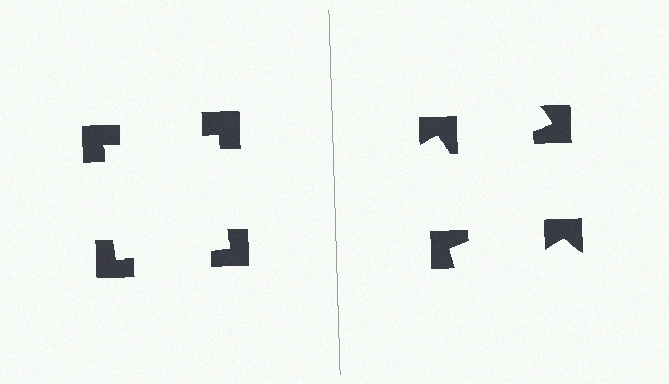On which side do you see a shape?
An illusory square appears on the left side. On the right side the wedge cuts are rotated, so no coherent shape forms.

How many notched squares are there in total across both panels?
8 — 4 on each side.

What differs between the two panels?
The notched squares are positioned identically on both sides; only the wedge orientations differ. On the left they align to a square; on the right they are misaligned.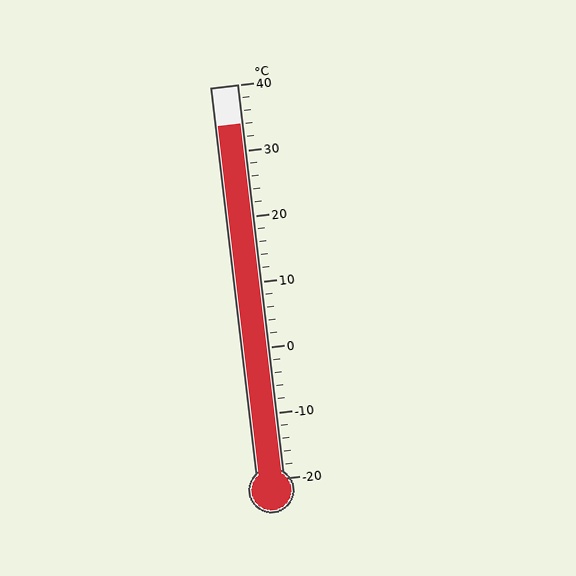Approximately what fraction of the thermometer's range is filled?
The thermometer is filled to approximately 90% of its range.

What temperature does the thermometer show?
The thermometer shows approximately 34°C.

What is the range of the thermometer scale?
The thermometer scale ranges from -20°C to 40°C.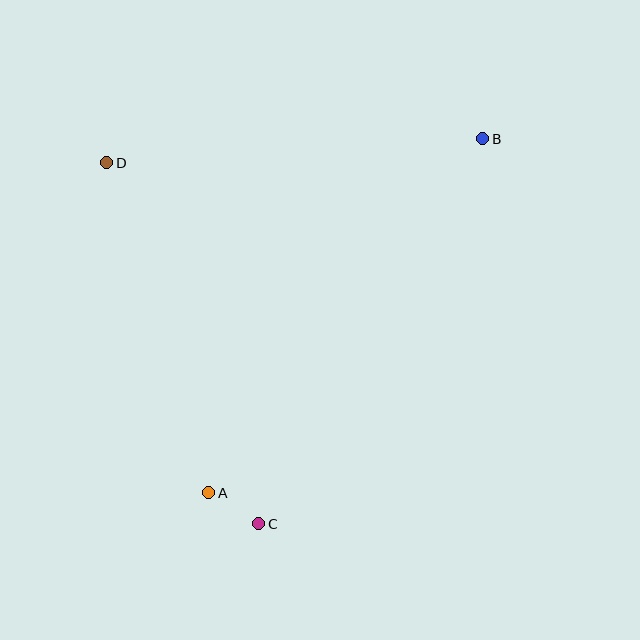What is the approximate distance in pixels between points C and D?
The distance between C and D is approximately 392 pixels.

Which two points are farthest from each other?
Points A and B are farthest from each other.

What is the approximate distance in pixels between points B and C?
The distance between B and C is approximately 445 pixels.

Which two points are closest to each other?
Points A and C are closest to each other.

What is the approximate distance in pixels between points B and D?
The distance between B and D is approximately 377 pixels.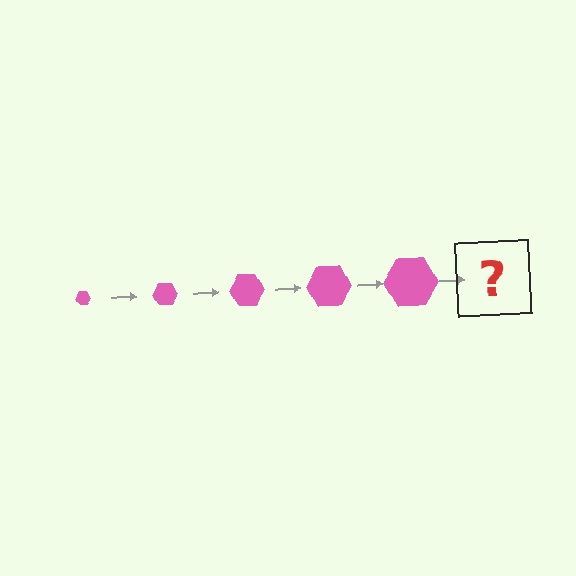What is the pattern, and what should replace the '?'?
The pattern is that the hexagon gets progressively larger each step. The '?' should be a pink hexagon, larger than the previous one.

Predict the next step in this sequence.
The next step is a pink hexagon, larger than the previous one.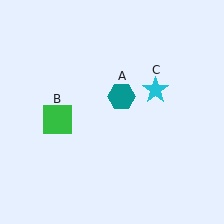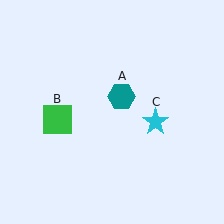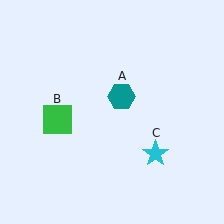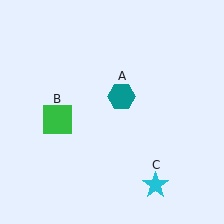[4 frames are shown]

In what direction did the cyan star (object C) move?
The cyan star (object C) moved down.